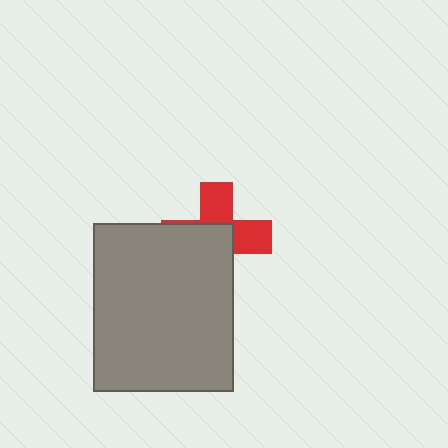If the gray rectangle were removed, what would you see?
You would see the complete red cross.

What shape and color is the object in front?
The object in front is a gray rectangle.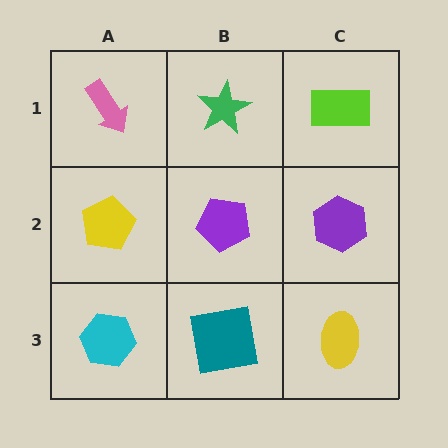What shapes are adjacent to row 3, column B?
A purple pentagon (row 2, column B), a cyan hexagon (row 3, column A), a yellow ellipse (row 3, column C).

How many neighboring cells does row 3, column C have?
2.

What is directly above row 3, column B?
A purple pentagon.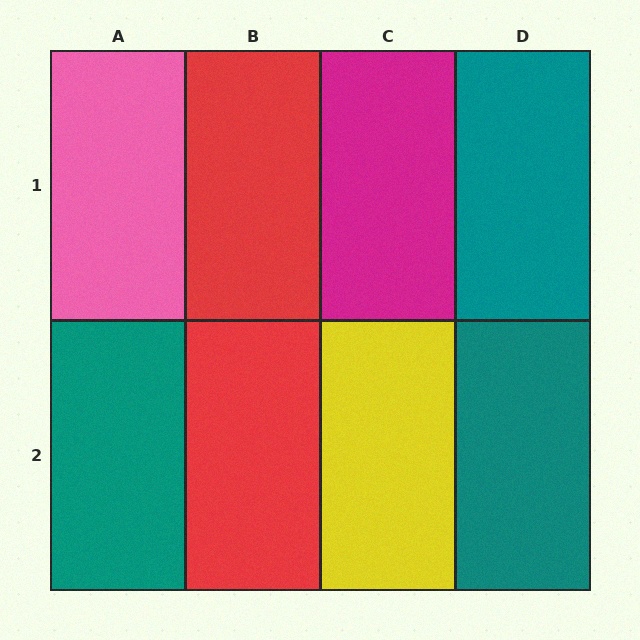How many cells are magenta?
1 cell is magenta.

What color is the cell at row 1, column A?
Pink.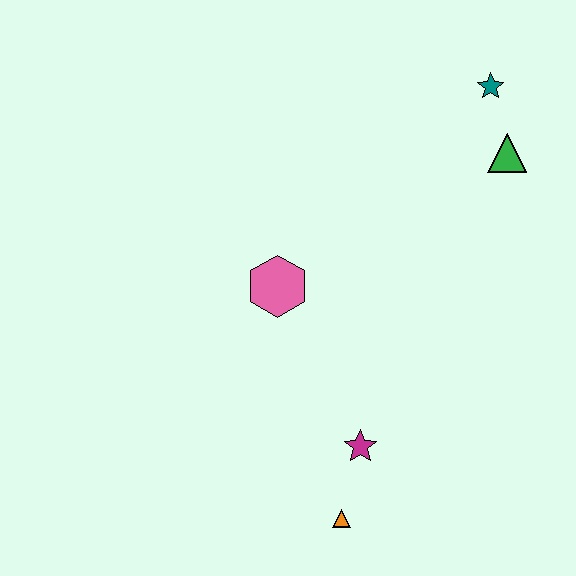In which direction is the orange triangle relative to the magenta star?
The orange triangle is below the magenta star.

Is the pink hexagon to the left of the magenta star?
Yes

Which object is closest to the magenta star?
The orange triangle is closest to the magenta star.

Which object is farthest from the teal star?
The orange triangle is farthest from the teal star.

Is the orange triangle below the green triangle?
Yes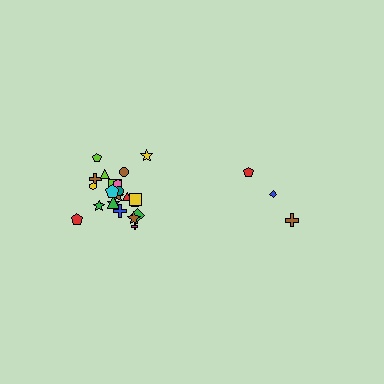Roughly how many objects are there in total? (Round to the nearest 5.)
Roughly 25 objects in total.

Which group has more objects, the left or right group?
The left group.